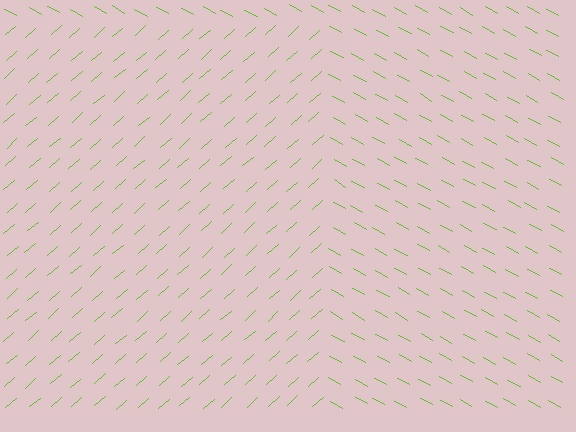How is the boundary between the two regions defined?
The boundary is defined purely by a change in line orientation (approximately 70 degrees difference). All lines are the same color and thickness.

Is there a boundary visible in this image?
Yes, there is a texture boundary formed by a change in line orientation.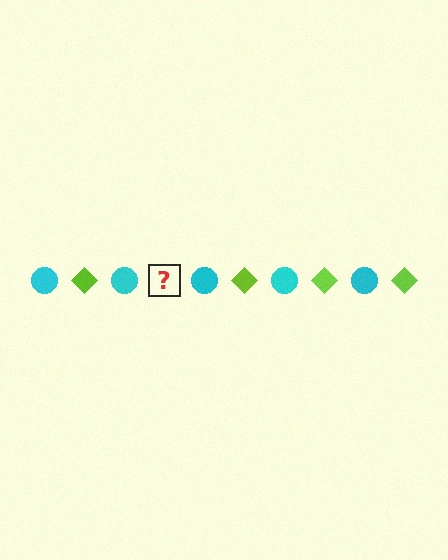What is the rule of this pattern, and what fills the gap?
The rule is that the pattern alternates between cyan circle and lime diamond. The gap should be filled with a lime diamond.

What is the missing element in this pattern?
The missing element is a lime diamond.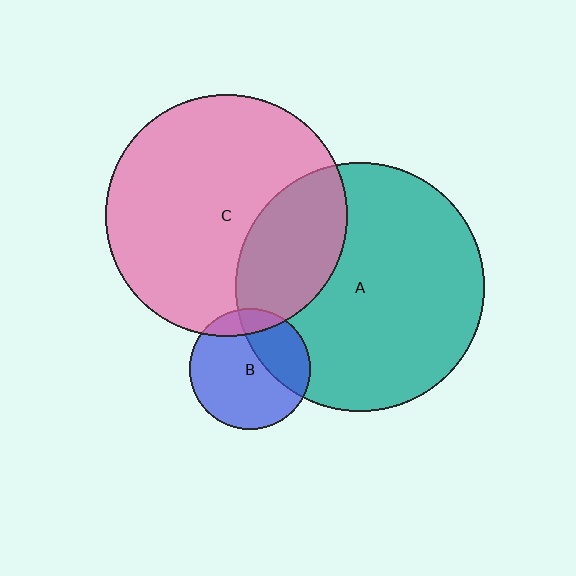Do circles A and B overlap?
Yes.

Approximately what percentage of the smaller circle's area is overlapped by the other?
Approximately 35%.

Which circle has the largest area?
Circle A (teal).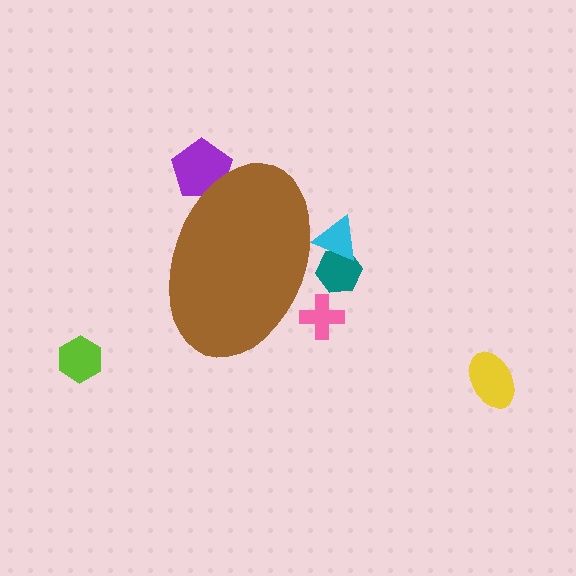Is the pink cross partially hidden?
Yes, the pink cross is partially hidden behind the brown ellipse.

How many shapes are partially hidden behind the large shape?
4 shapes are partially hidden.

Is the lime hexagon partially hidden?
No, the lime hexagon is fully visible.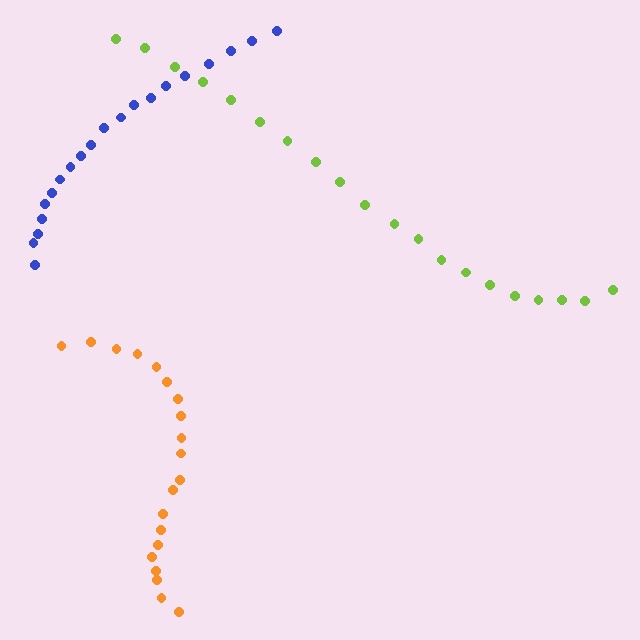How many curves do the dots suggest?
There are 3 distinct paths.